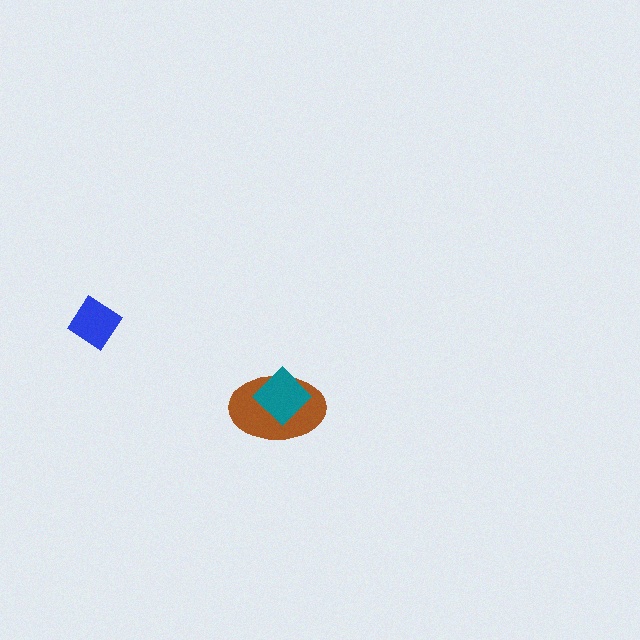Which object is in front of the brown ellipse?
The teal diamond is in front of the brown ellipse.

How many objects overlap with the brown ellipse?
1 object overlaps with the brown ellipse.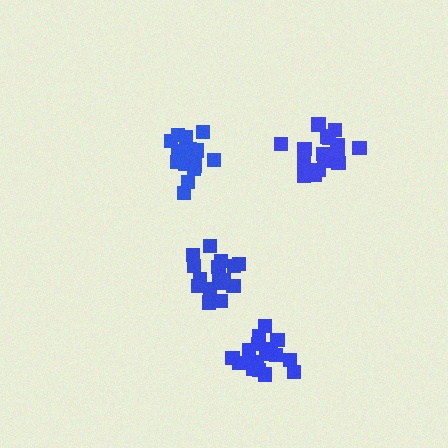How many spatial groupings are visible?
There are 4 spatial groupings.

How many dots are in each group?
Group 1: 18 dots, Group 2: 18 dots, Group 3: 17 dots, Group 4: 18 dots (71 total).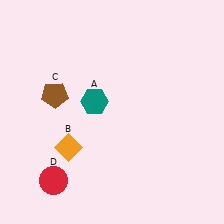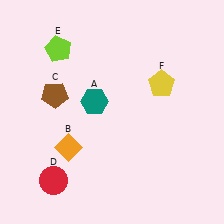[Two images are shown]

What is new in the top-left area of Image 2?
A lime pentagon (E) was added in the top-left area of Image 2.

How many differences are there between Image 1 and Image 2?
There are 2 differences between the two images.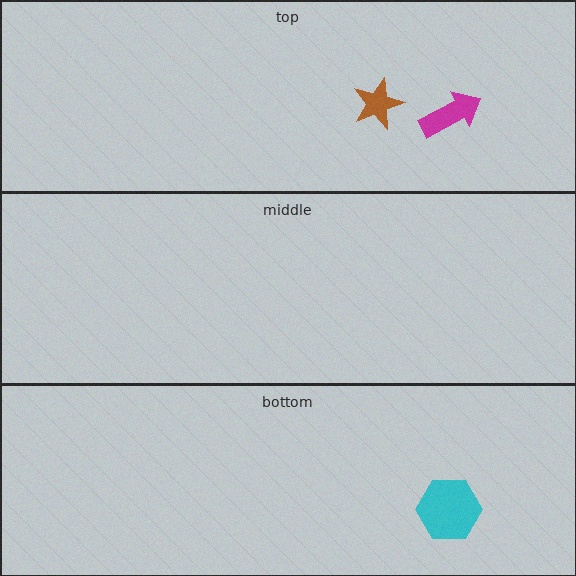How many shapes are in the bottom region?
1.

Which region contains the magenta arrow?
The top region.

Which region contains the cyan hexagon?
The bottom region.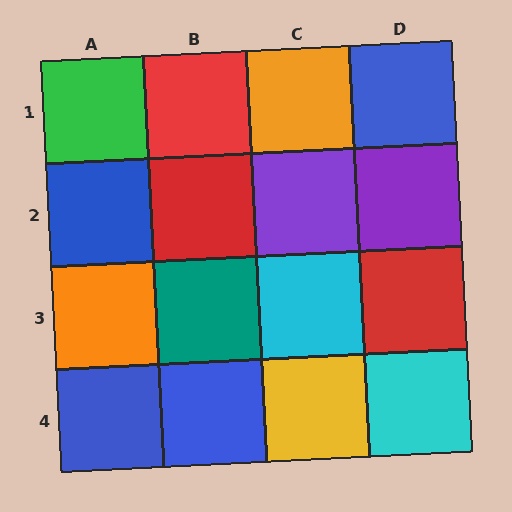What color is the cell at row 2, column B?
Red.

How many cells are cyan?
2 cells are cyan.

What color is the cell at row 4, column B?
Blue.